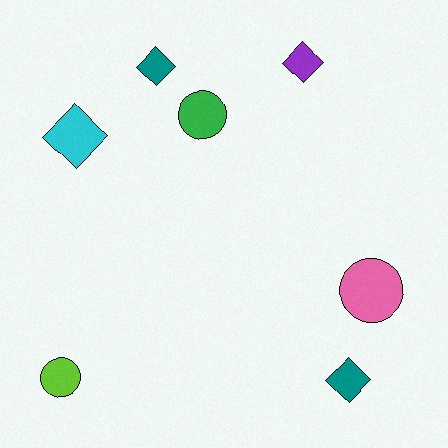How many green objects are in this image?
There is 1 green object.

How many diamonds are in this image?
There are 4 diamonds.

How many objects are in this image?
There are 7 objects.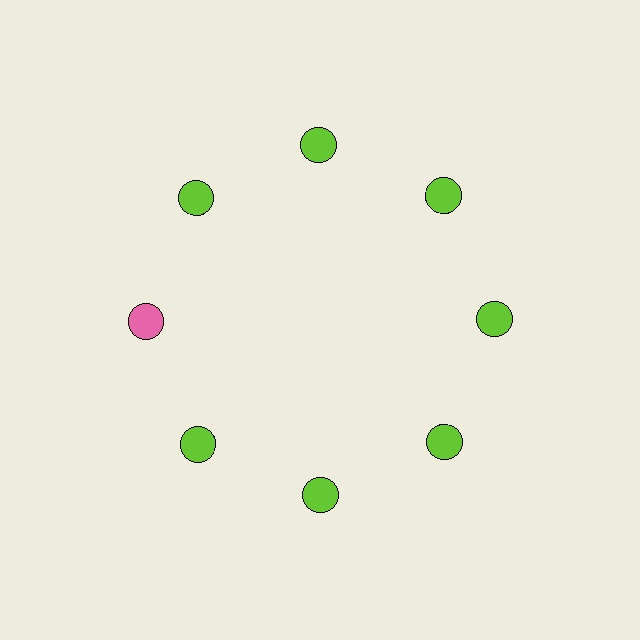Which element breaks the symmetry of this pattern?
The pink circle at roughly the 9 o'clock position breaks the symmetry. All other shapes are lime circles.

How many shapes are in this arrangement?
There are 8 shapes arranged in a ring pattern.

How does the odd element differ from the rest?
It has a different color: pink instead of lime.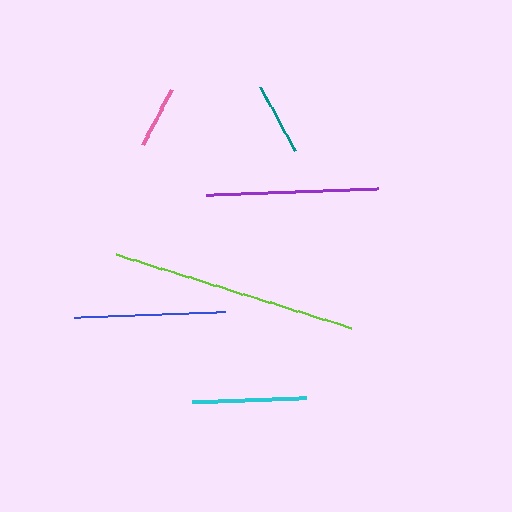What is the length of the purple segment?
The purple segment is approximately 171 pixels long.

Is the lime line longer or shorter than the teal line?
The lime line is longer than the teal line.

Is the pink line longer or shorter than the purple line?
The purple line is longer than the pink line.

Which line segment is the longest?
The lime line is the longest at approximately 245 pixels.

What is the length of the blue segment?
The blue segment is approximately 152 pixels long.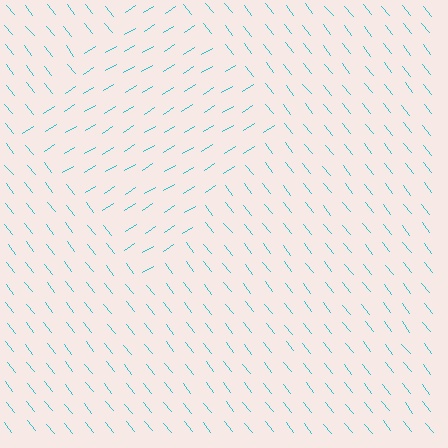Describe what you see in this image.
The image is filled with small cyan line segments. A diamond region in the image has lines oriented differently from the surrounding lines, creating a visible texture boundary.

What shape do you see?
I see a diamond.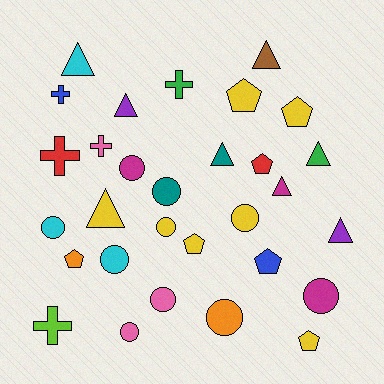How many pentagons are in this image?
There are 7 pentagons.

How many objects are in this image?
There are 30 objects.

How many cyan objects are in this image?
There are 3 cyan objects.